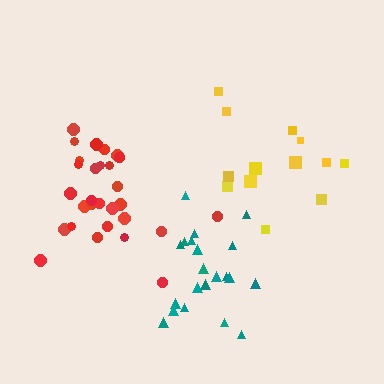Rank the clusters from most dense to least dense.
red, teal, yellow.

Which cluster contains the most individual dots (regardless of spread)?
Red (29).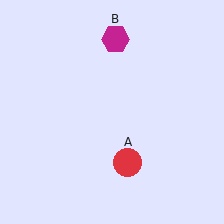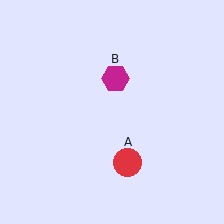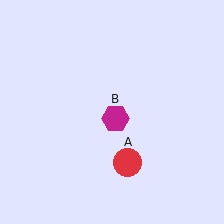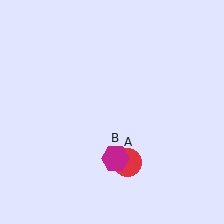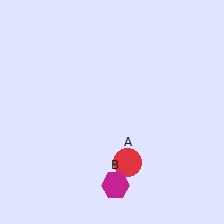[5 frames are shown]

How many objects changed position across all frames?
1 object changed position: magenta hexagon (object B).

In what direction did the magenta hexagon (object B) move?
The magenta hexagon (object B) moved down.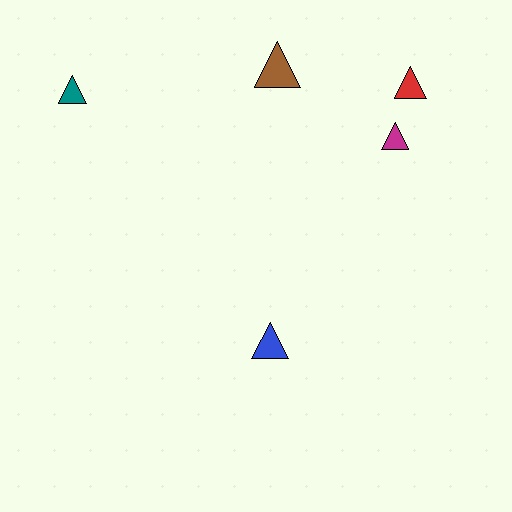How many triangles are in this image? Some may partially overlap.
There are 5 triangles.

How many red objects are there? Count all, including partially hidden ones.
There is 1 red object.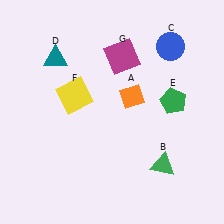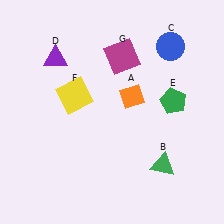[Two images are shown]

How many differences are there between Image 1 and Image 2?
There is 1 difference between the two images.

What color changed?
The triangle (D) changed from teal in Image 1 to purple in Image 2.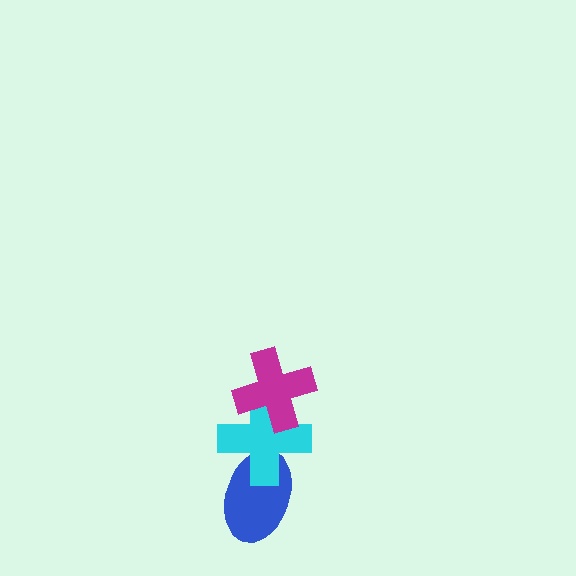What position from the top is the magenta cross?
The magenta cross is 1st from the top.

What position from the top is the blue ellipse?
The blue ellipse is 3rd from the top.